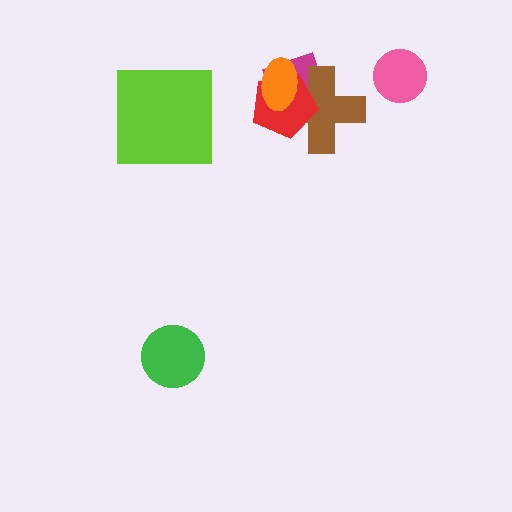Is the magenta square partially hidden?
Yes, it is partially covered by another shape.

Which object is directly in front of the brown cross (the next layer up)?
The red pentagon is directly in front of the brown cross.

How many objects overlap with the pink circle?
0 objects overlap with the pink circle.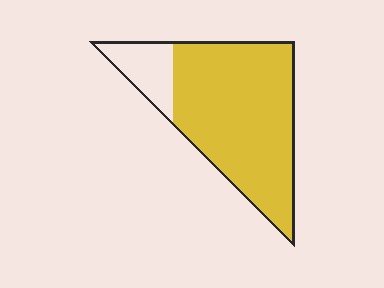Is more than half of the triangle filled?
Yes.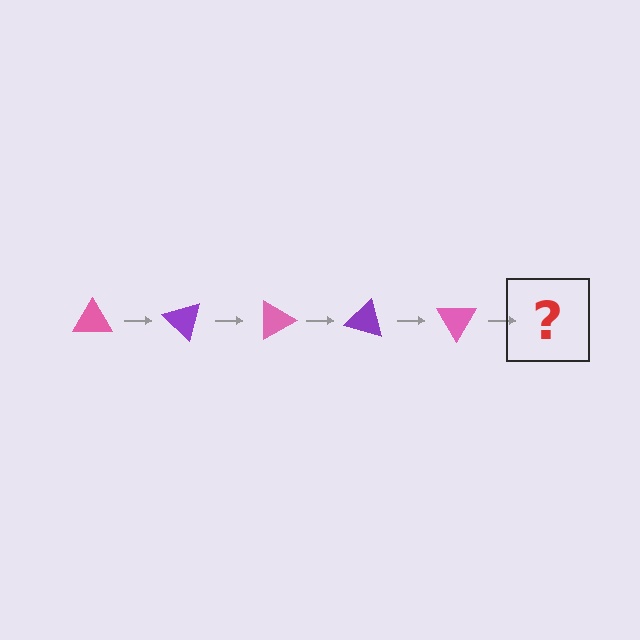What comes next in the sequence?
The next element should be a purple triangle, rotated 225 degrees from the start.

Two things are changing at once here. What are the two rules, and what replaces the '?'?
The two rules are that it rotates 45 degrees each step and the color cycles through pink and purple. The '?' should be a purple triangle, rotated 225 degrees from the start.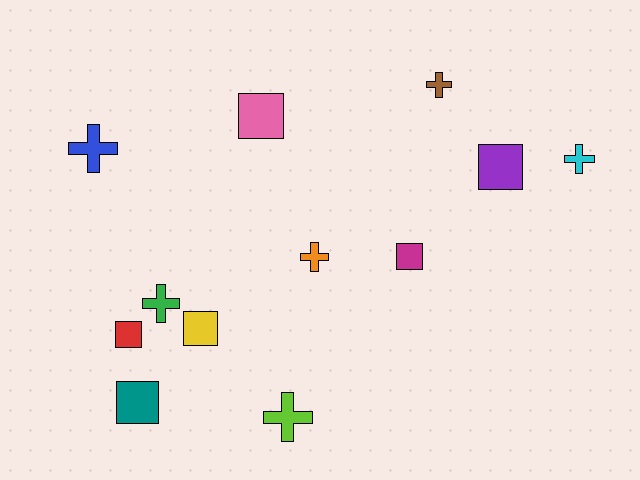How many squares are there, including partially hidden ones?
There are 6 squares.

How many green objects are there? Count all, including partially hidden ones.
There is 1 green object.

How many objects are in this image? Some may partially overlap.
There are 12 objects.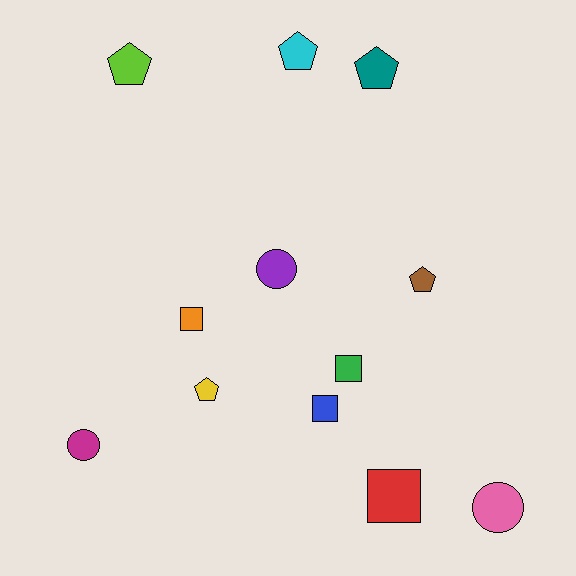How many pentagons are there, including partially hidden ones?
There are 5 pentagons.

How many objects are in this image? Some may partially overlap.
There are 12 objects.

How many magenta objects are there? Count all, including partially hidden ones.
There is 1 magenta object.